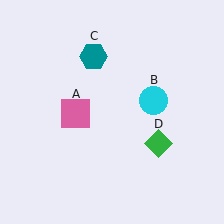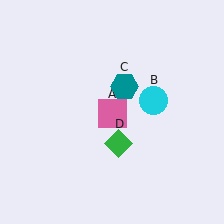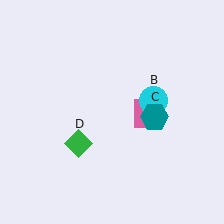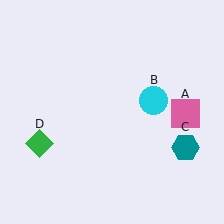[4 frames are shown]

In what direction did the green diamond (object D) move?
The green diamond (object D) moved left.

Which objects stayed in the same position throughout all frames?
Cyan circle (object B) remained stationary.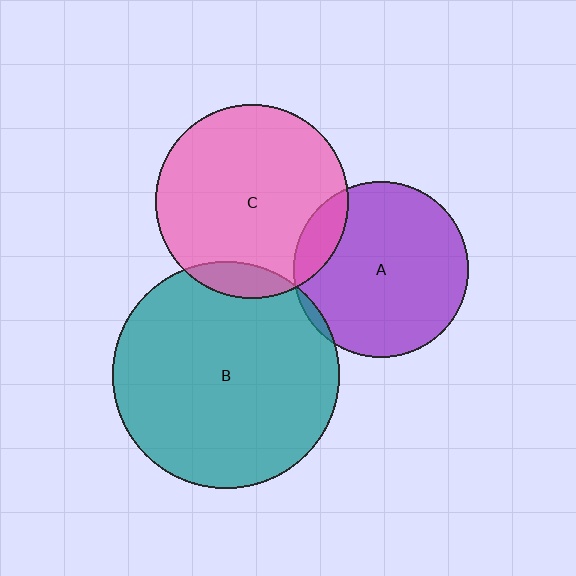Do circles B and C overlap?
Yes.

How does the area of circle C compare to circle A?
Approximately 1.2 times.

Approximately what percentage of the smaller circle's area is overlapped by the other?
Approximately 10%.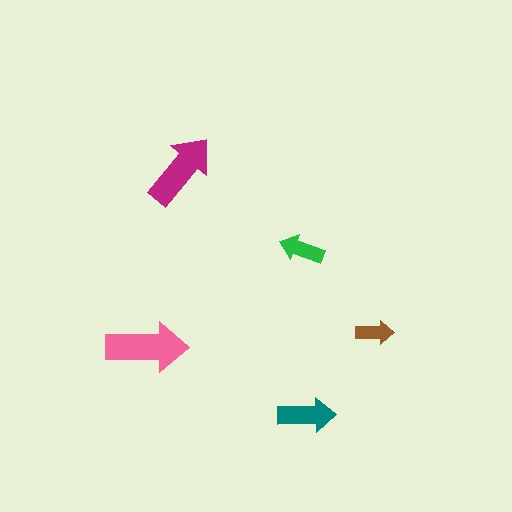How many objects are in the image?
There are 5 objects in the image.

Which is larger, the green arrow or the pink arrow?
The pink one.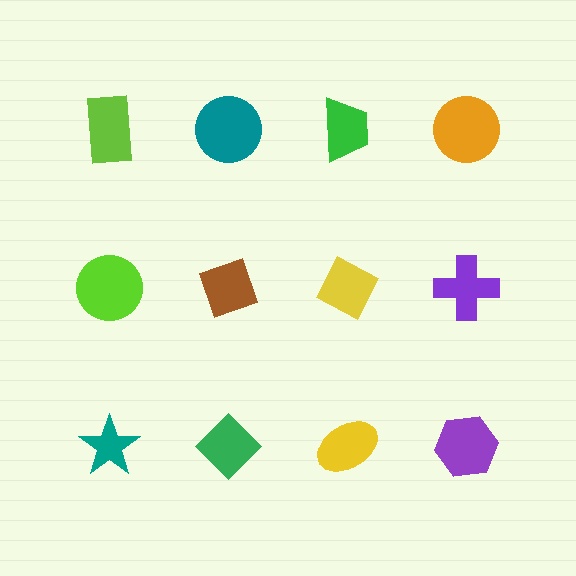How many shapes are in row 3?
4 shapes.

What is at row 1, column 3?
A green trapezoid.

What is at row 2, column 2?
A brown diamond.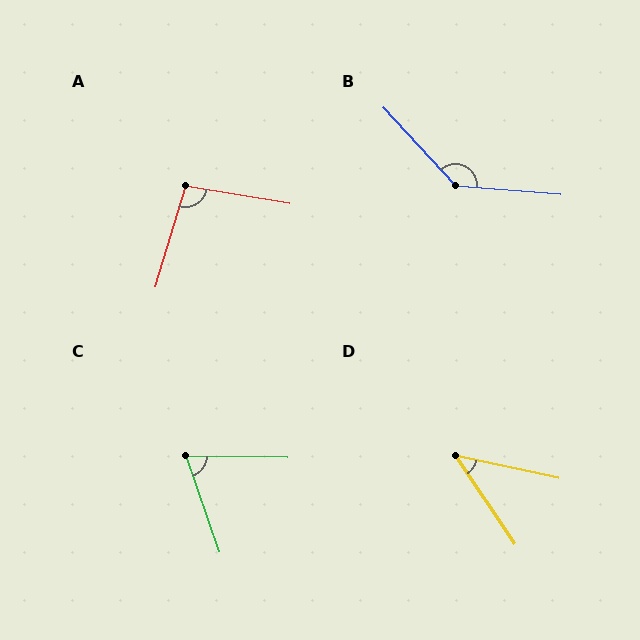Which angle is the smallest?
D, at approximately 44 degrees.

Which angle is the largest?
B, at approximately 137 degrees.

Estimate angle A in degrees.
Approximately 97 degrees.